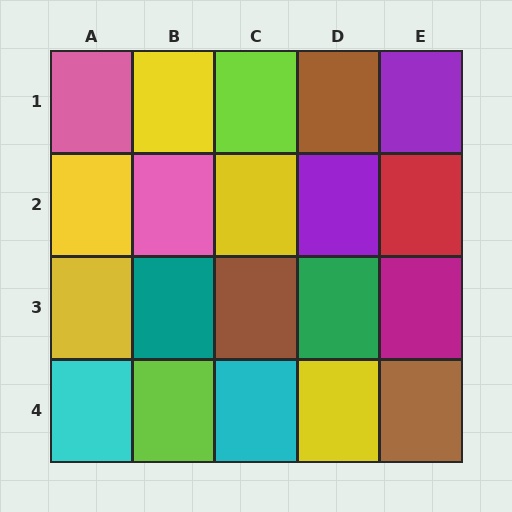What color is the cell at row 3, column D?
Green.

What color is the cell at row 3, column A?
Yellow.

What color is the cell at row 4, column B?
Lime.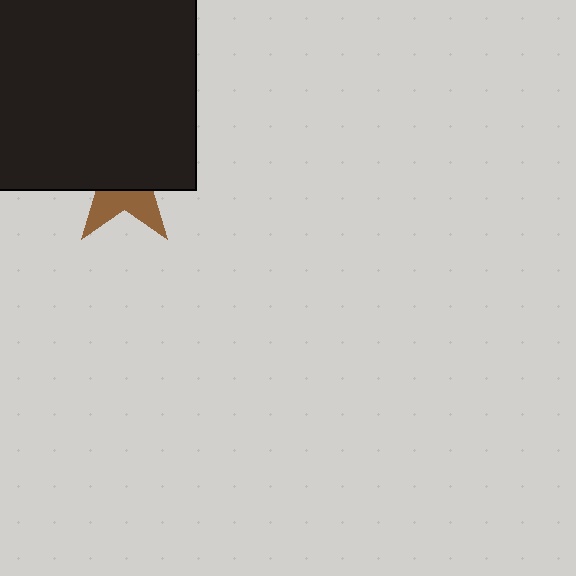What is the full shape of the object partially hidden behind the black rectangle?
The partially hidden object is a brown star.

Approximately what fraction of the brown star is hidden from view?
Roughly 66% of the brown star is hidden behind the black rectangle.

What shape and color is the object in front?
The object in front is a black rectangle.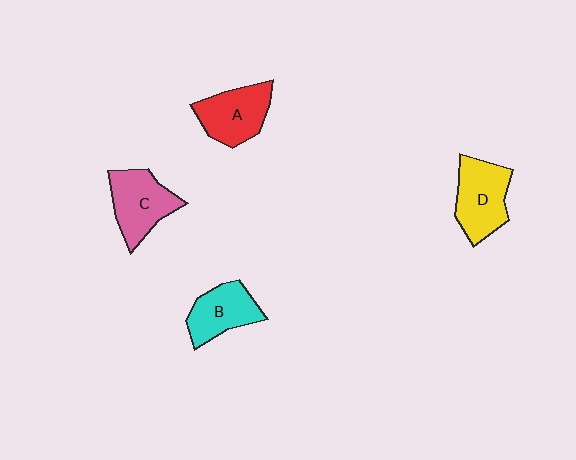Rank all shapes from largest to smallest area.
From largest to smallest: D (yellow), C (pink), A (red), B (cyan).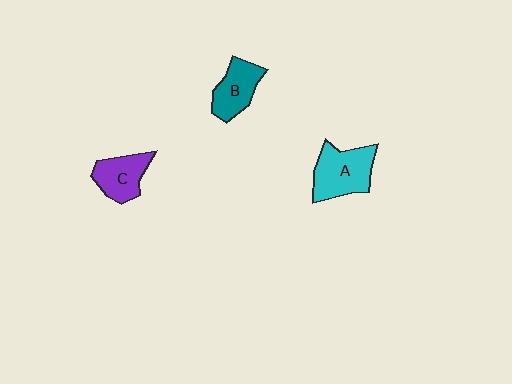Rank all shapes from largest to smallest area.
From largest to smallest: A (cyan), B (teal), C (purple).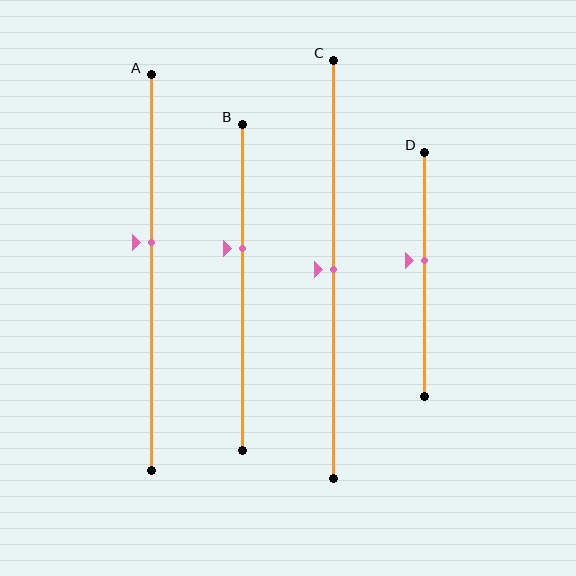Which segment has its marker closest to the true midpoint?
Segment C has its marker closest to the true midpoint.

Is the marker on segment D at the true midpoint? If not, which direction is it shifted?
No, the marker on segment D is shifted upward by about 6% of the segment length.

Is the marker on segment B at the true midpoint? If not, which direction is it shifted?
No, the marker on segment B is shifted upward by about 12% of the segment length.